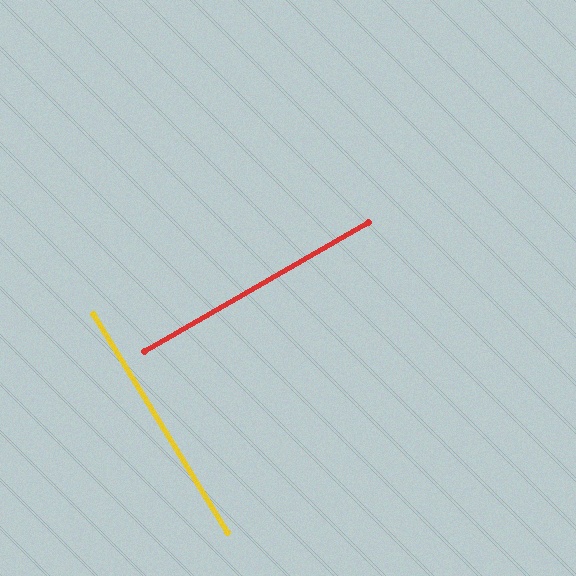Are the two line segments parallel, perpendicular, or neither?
Perpendicular — they meet at approximately 88°.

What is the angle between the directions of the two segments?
Approximately 88 degrees.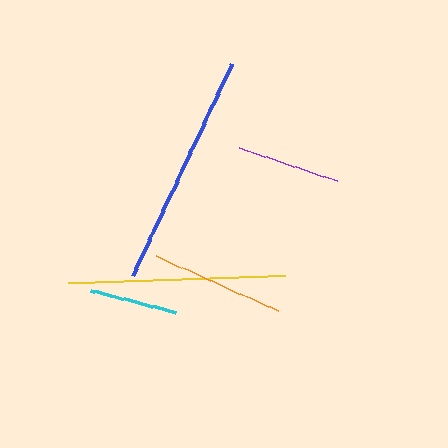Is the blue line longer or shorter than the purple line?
The blue line is longer than the purple line.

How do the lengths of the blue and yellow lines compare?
The blue and yellow lines are approximately the same length.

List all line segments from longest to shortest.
From longest to shortest: blue, yellow, orange, purple, cyan.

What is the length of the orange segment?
The orange segment is approximately 134 pixels long.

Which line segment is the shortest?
The cyan line is the shortest at approximately 88 pixels.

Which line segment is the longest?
The blue line is the longest at approximately 235 pixels.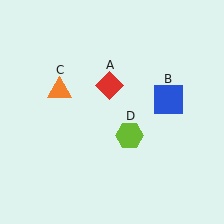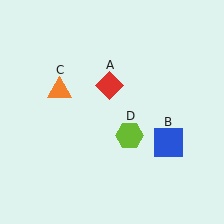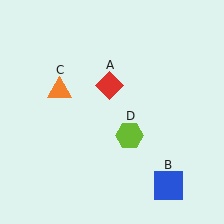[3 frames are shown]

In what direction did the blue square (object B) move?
The blue square (object B) moved down.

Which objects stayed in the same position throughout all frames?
Red diamond (object A) and orange triangle (object C) and lime hexagon (object D) remained stationary.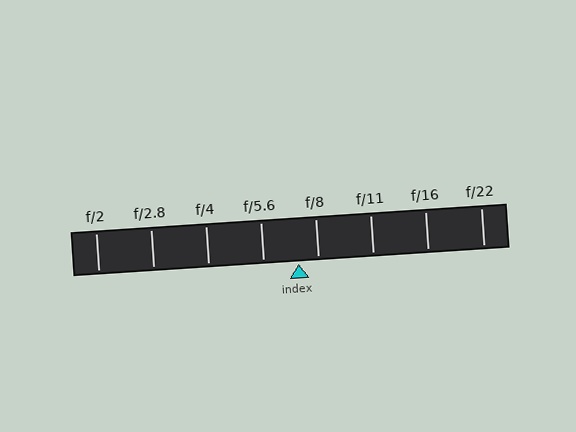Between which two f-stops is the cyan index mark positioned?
The index mark is between f/5.6 and f/8.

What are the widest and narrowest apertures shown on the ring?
The widest aperture shown is f/2 and the narrowest is f/22.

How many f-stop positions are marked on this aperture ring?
There are 8 f-stop positions marked.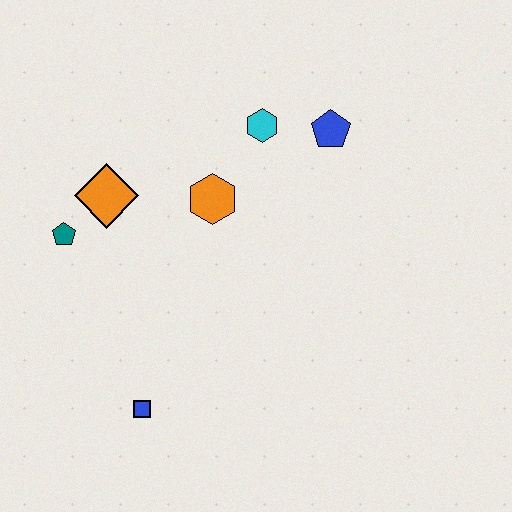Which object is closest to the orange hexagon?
The cyan hexagon is closest to the orange hexagon.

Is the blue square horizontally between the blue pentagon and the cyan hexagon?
No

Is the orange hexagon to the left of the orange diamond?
No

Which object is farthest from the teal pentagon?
The blue pentagon is farthest from the teal pentagon.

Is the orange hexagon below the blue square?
No